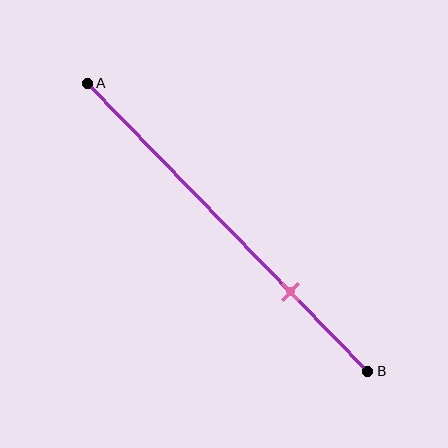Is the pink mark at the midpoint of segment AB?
No, the mark is at about 70% from A, not at the 50% midpoint.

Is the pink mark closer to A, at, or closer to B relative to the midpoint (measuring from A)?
The pink mark is closer to point B than the midpoint of segment AB.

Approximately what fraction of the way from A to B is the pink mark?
The pink mark is approximately 70% of the way from A to B.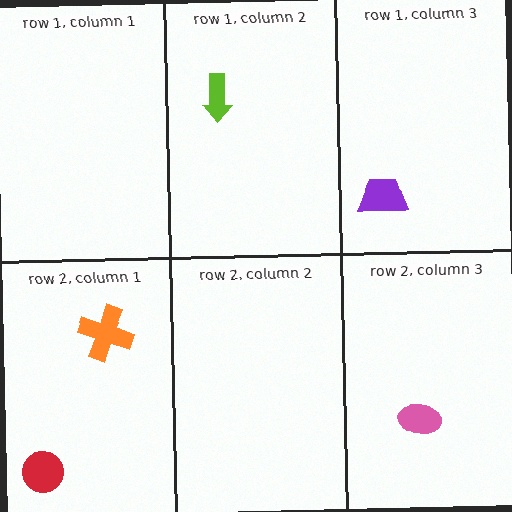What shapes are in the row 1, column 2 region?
The lime arrow.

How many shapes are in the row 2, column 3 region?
1.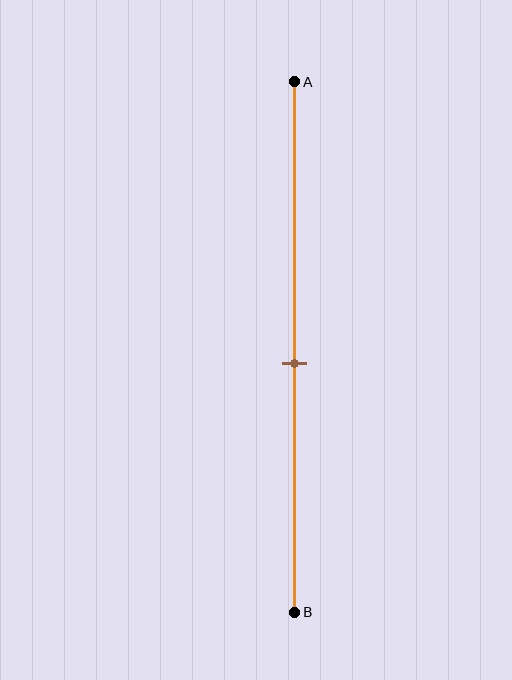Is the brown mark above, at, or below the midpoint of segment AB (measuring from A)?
The brown mark is below the midpoint of segment AB.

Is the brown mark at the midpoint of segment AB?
No, the mark is at about 55% from A, not at the 50% midpoint.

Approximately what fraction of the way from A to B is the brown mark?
The brown mark is approximately 55% of the way from A to B.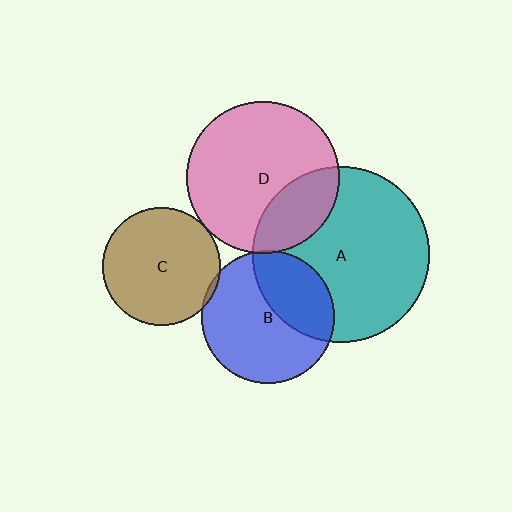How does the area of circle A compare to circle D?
Approximately 1.3 times.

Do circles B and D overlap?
Yes.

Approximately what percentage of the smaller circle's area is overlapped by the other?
Approximately 5%.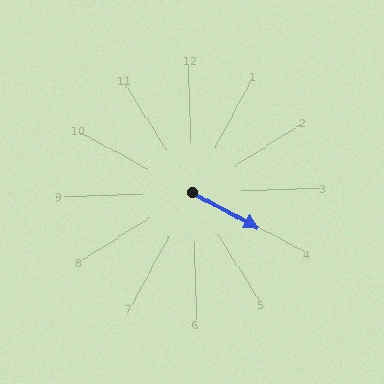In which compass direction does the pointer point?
Southeast.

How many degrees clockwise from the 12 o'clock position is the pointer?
Approximately 120 degrees.